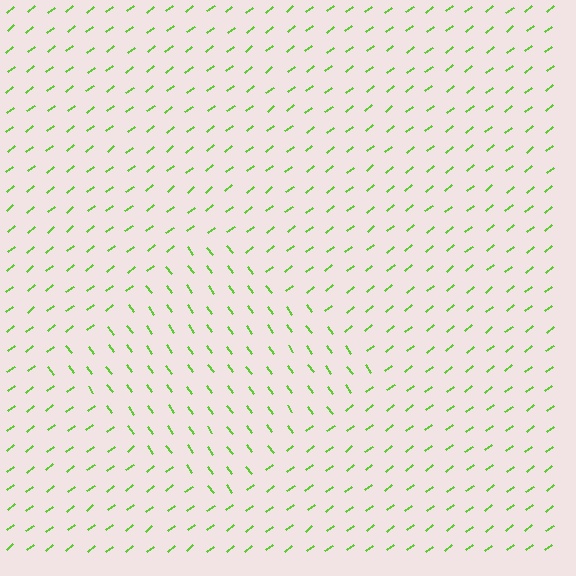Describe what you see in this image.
The image is filled with small lime line segments. A diamond region in the image has lines oriented differently from the surrounding lines, creating a visible texture boundary.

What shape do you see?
I see a diamond.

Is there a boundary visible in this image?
Yes, there is a texture boundary formed by a change in line orientation.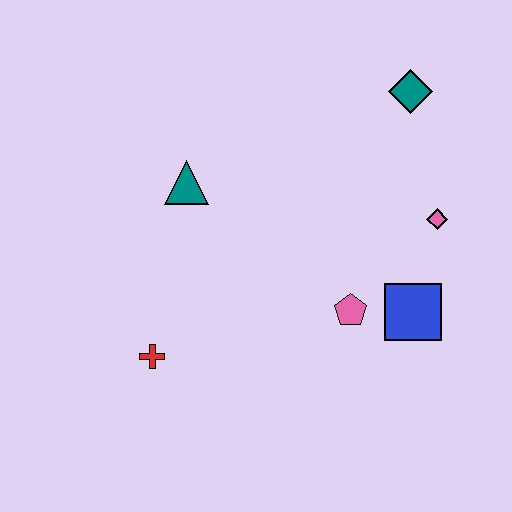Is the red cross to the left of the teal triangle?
Yes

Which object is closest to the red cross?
The teal triangle is closest to the red cross.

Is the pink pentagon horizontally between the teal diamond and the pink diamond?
No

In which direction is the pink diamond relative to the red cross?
The pink diamond is to the right of the red cross.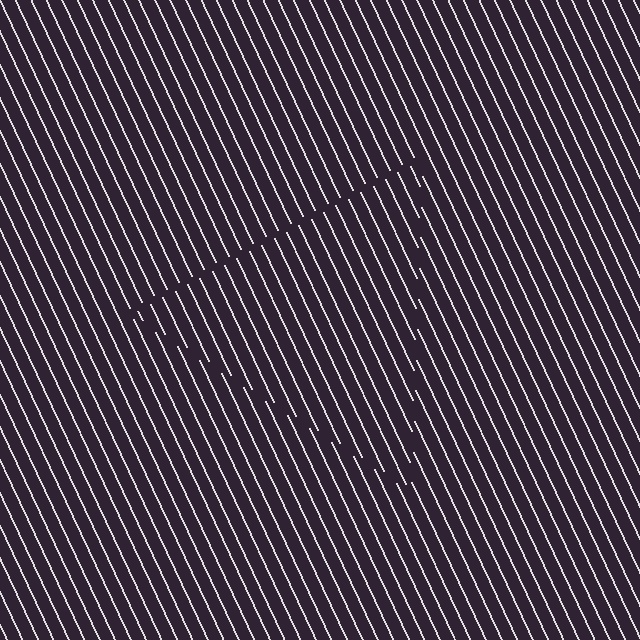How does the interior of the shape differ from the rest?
The interior of the shape contains the same grating, shifted by half a period — the contour is defined by the phase discontinuity where line-ends from the inner and outer gratings abut.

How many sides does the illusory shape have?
3 sides — the line-ends trace a triangle.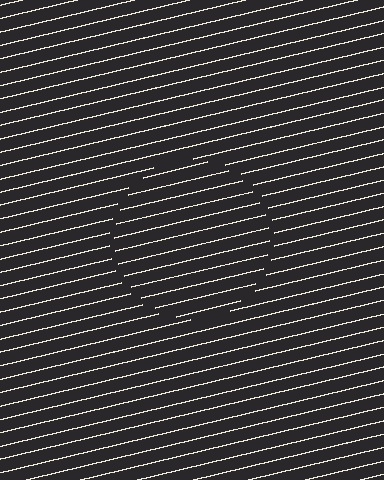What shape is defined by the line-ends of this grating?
An illusory circle. The interior of the shape contains the same grating, shifted by half a period — the contour is defined by the phase discontinuity where line-ends from the inner and outer gratings abut.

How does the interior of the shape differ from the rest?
The interior of the shape contains the same grating, shifted by half a period — the contour is defined by the phase discontinuity where line-ends from the inner and outer gratings abut.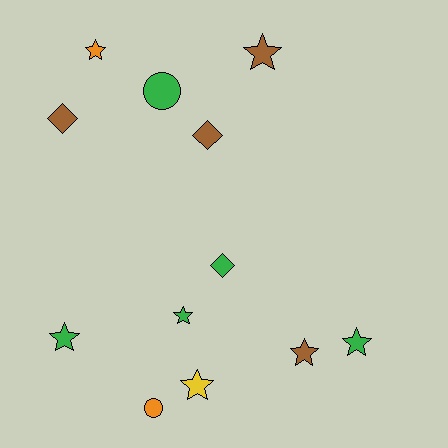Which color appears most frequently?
Green, with 5 objects.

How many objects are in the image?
There are 12 objects.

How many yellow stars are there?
There is 1 yellow star.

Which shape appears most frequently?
Star, with 7 objects.